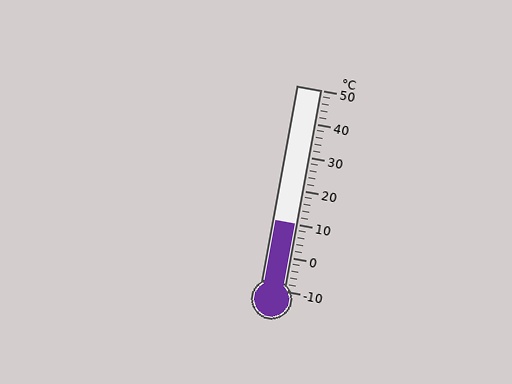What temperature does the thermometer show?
The thermometer shows approximately 10°C.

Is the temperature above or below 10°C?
The temperature is at 10°C.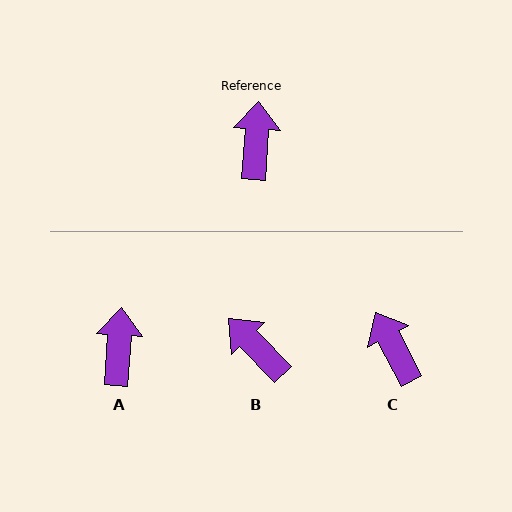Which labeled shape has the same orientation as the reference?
A.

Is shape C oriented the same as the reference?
No, it is off by about 31 degrees.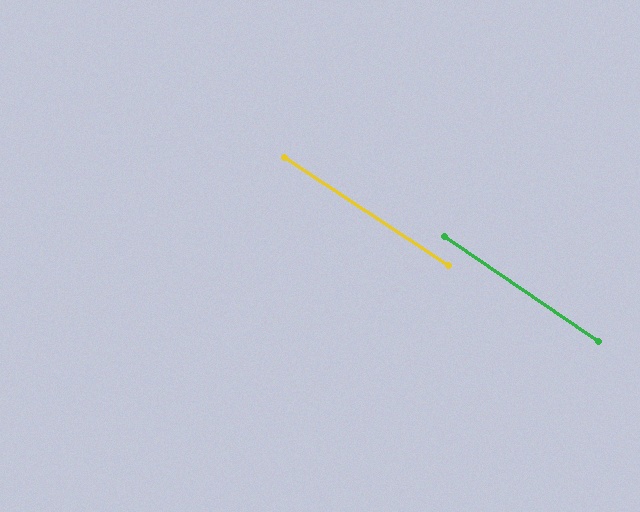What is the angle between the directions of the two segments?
Approximately 1 degree.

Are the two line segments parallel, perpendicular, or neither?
Parallel — their directions differ by only 0.9°.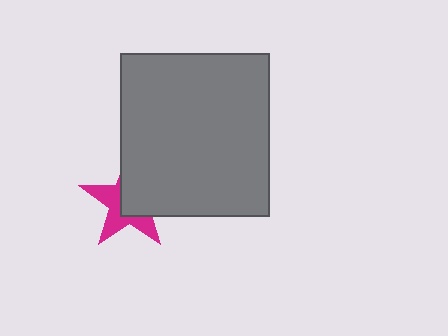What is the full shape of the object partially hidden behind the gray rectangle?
The partially hidden object is a magenta star.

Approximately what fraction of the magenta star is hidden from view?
Roughly 53% of the magenta star is hidden behind the gray rectangle.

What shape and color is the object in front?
The object in front is a gray rectangle.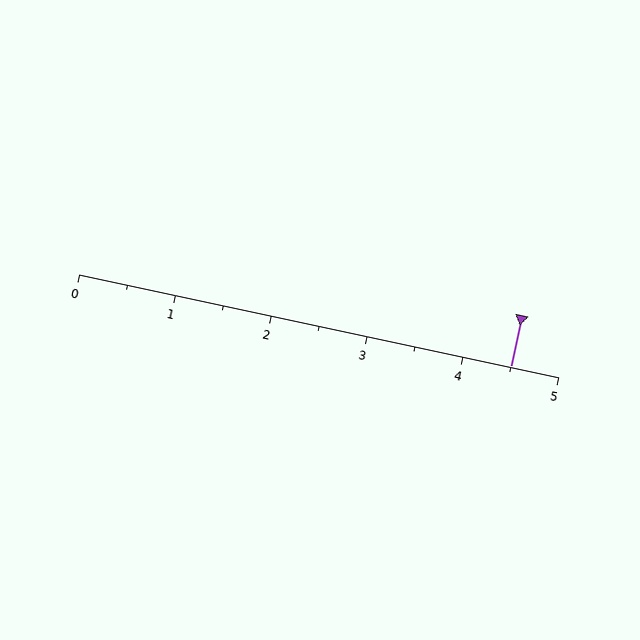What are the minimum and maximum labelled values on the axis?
The axis runs from 0 to 5.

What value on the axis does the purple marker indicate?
The marker indicates approximately 4.5.